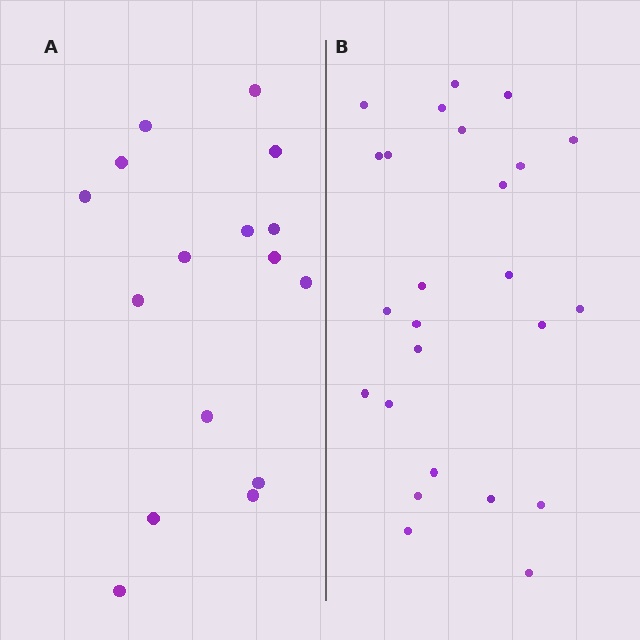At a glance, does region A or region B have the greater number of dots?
Region B (the right region) has more dots.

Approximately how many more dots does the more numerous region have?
Region B has roughly 8 or so more dots than region A.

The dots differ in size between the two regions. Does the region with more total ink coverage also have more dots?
No. Region A has more total ink coverage because its dots are larger, but region B actually contains more individual dots. Total area can be misleading — the number of items is what matters here.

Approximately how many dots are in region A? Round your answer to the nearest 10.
About 20 dots. (The exact count is 16, which rounds to 20.)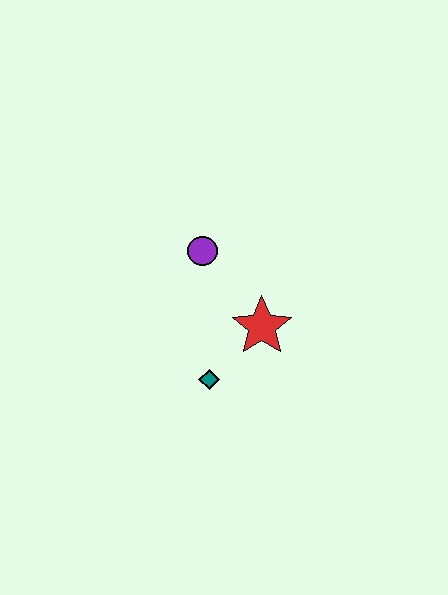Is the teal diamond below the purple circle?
Yes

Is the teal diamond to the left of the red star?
Yes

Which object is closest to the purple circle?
The red star is closest to the purple circle.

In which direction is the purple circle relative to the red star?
The purple circle is above the red star.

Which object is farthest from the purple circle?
The teal diamond is farthest from the purple circle.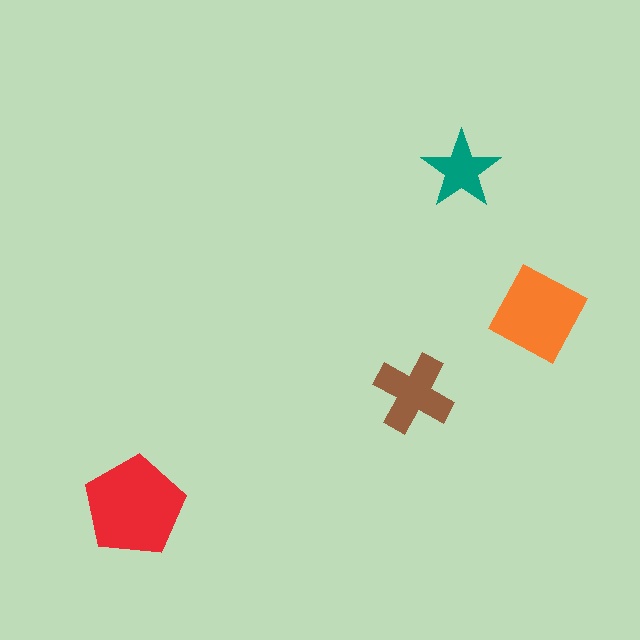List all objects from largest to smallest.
The red pentagon, the orange diamond, the brown cross, the teal star.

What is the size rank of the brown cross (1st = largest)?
3rd.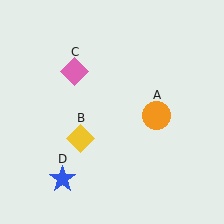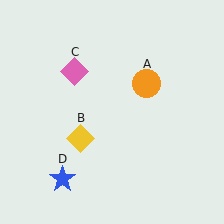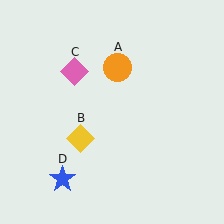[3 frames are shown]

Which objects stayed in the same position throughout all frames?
Yellow diamond (object B) and pink diamond (object C) and blue star (object D) remained stationary.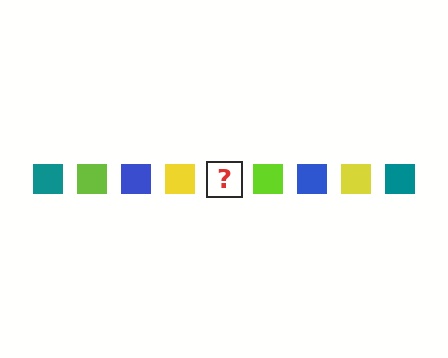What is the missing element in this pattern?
The missing element is a teal square.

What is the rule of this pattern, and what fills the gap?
The rule is that the pattern cycles through teal, lime, blue, yellow squares. The gap should be filled with a teal square.